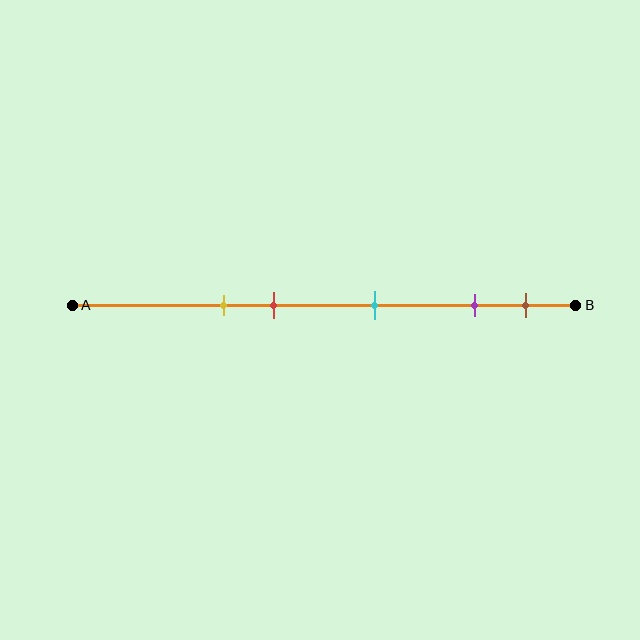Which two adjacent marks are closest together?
The purple and brown marks are the closest adjacent pair.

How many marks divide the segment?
There are 5 marks dividing the segment.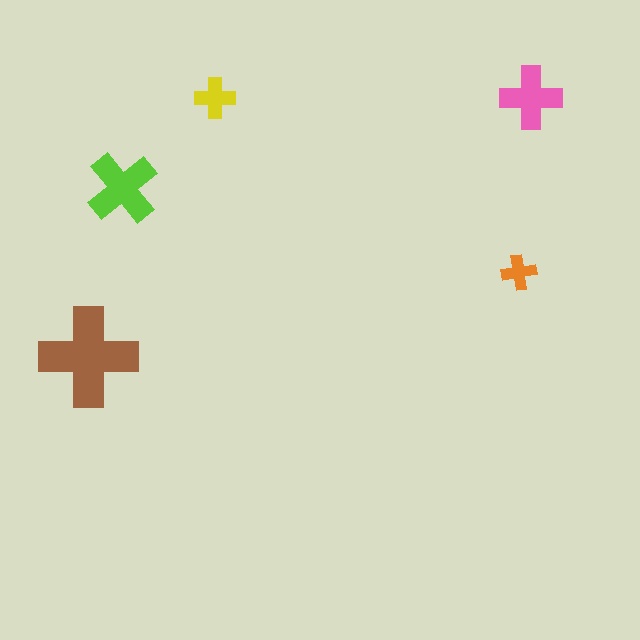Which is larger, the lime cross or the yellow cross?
The lime one.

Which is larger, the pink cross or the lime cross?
The lime one.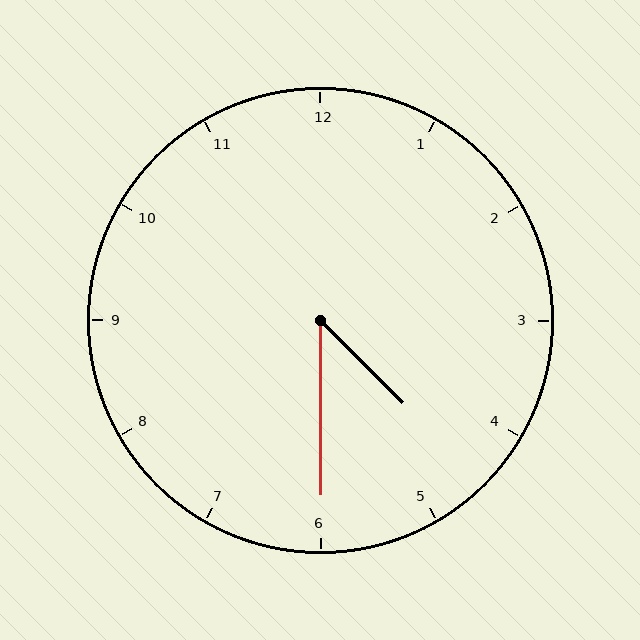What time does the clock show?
4:30.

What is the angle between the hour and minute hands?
Approximately 45 degrees.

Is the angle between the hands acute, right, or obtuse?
It is acute.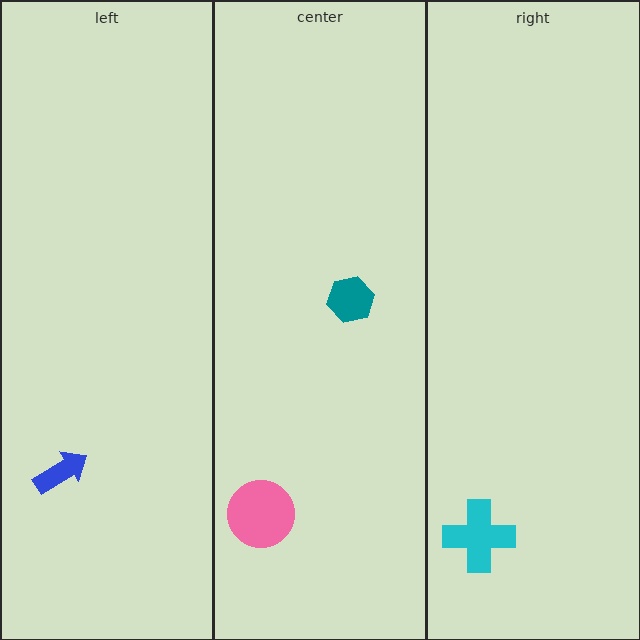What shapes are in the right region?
The cyan cross.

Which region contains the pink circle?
The center region.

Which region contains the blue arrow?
The left region.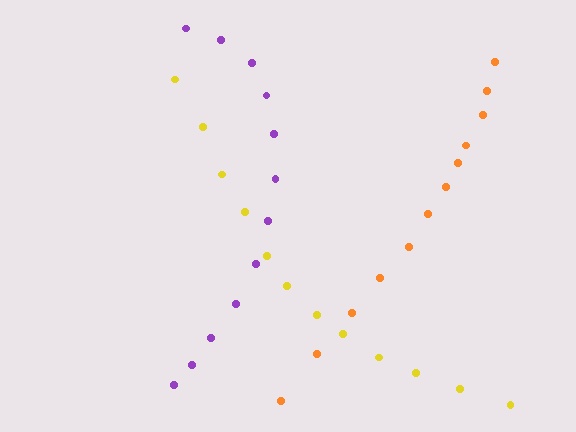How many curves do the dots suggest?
There are 3 distinct paths.